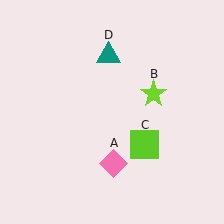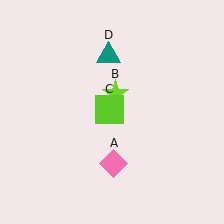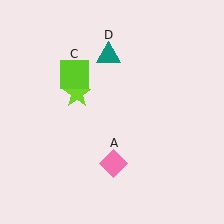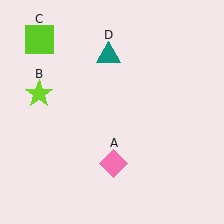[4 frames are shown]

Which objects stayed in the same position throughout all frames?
Pink diamond (object A) and teal triangle (object D) remained stationary.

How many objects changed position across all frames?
2 objects changed position: lime star (object B), lime square (object C).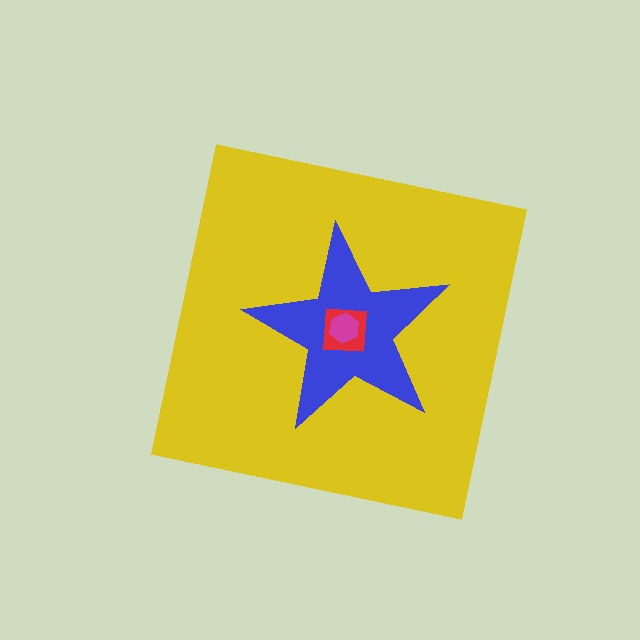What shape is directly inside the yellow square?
The blue star.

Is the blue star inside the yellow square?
Yes.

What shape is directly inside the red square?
The magenta hexagon.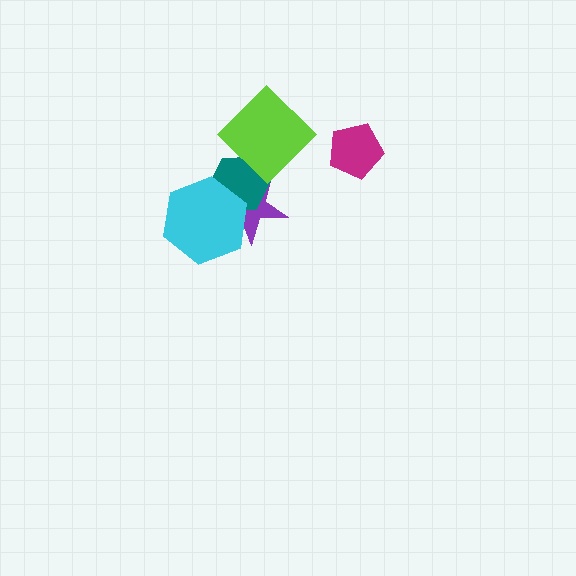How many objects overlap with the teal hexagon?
3 objects overlap with the teal hexagon.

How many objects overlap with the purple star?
3 objects overlap with the purple star.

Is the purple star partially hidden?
Yes, it is partially covered by another shape.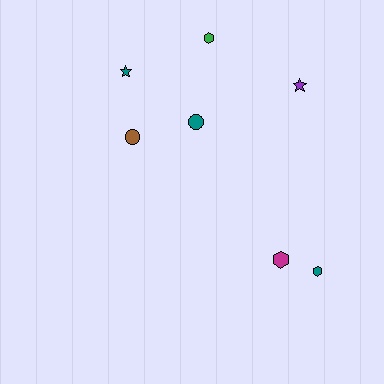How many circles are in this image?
There are 2 circles.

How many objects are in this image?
There are 7 objects.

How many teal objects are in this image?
There are 3 teal objects.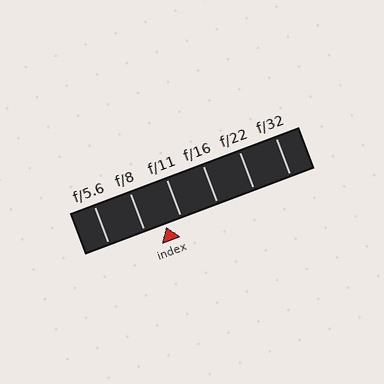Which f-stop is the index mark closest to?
The index mark is closest to f/11.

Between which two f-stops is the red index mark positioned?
The index mark is between f/8 and f/11.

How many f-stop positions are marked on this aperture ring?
There are 6 f-stop positions marked.